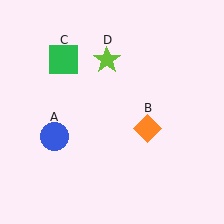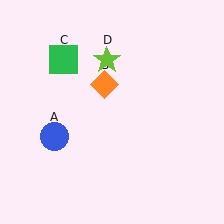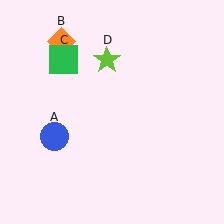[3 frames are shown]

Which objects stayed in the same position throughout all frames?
Blue circle (object A) and green square (object C) and lime star (object D) remained stationary.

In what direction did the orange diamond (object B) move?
The orange diamond (object B) moved up and to the left.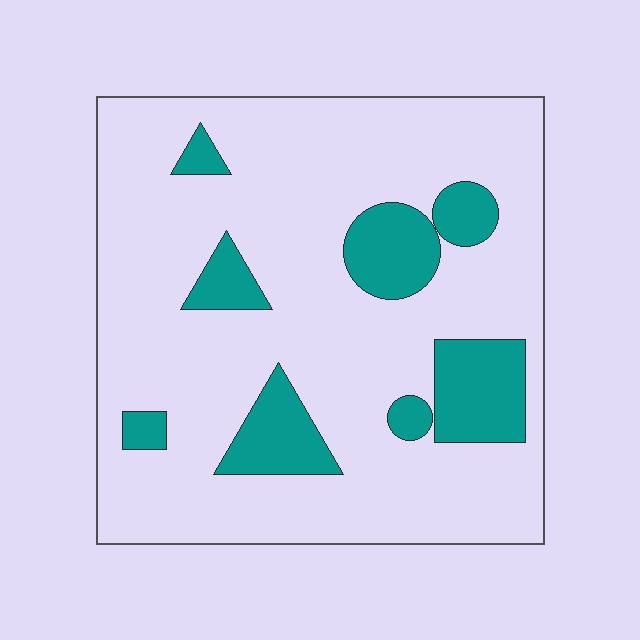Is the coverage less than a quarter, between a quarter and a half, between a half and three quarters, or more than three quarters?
Less than a quarter.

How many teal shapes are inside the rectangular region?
8.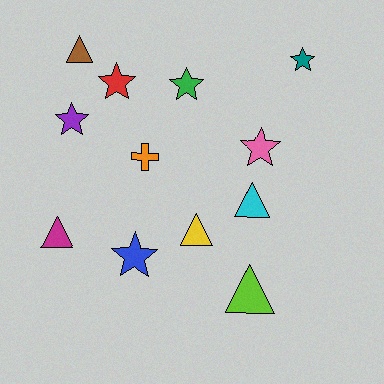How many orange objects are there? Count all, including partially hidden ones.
There is 1 orange object.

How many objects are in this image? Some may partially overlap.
There are 12 objects.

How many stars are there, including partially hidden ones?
There are 6 stars.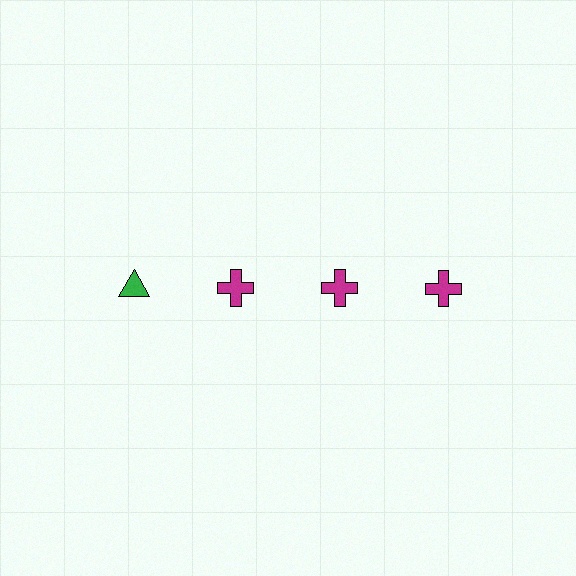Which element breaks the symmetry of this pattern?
The green triangle in the top row, leftmost column breaks the symmetry. All other shapes are magenta crosses.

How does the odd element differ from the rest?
It differs in both color (green instead of magenta) and shape (triangle instead of cross).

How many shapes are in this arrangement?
There are 4 shapes arranged in a grid pattern.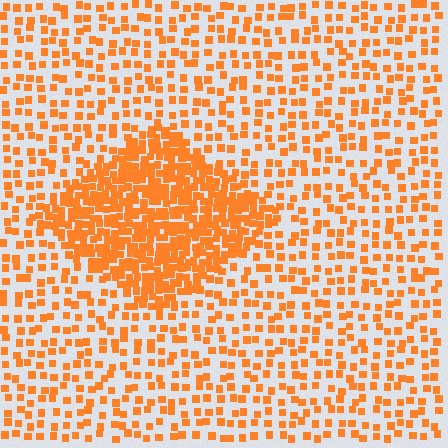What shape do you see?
I see a diamond.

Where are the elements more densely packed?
The elements are more densely packed inside the diamond boundary.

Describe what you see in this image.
The image contains small orange elements arranged at two different densities. A diamond-shaped region is visible where the elements are more densely packed than the surrounding area.